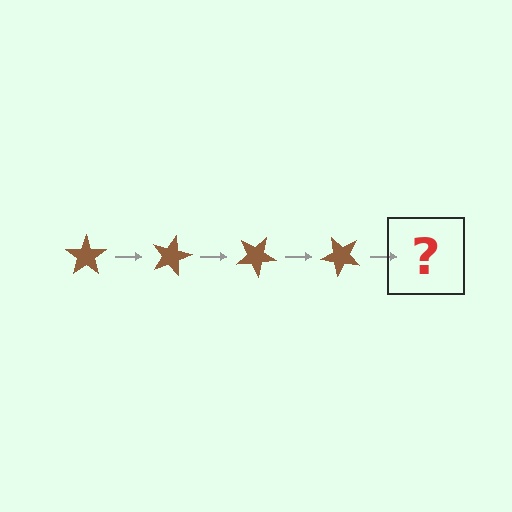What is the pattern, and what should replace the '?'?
The pattern is that the star rotates 15 degrees each step. The '?' should be a brown star rotated 60 degrees.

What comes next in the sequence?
The next element should be a brown star rotated 60 degrees.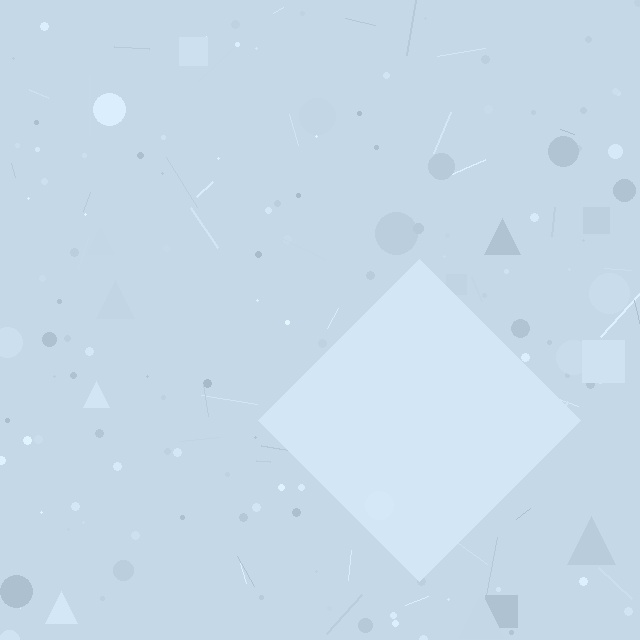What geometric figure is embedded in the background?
A diamond is embedded in the background.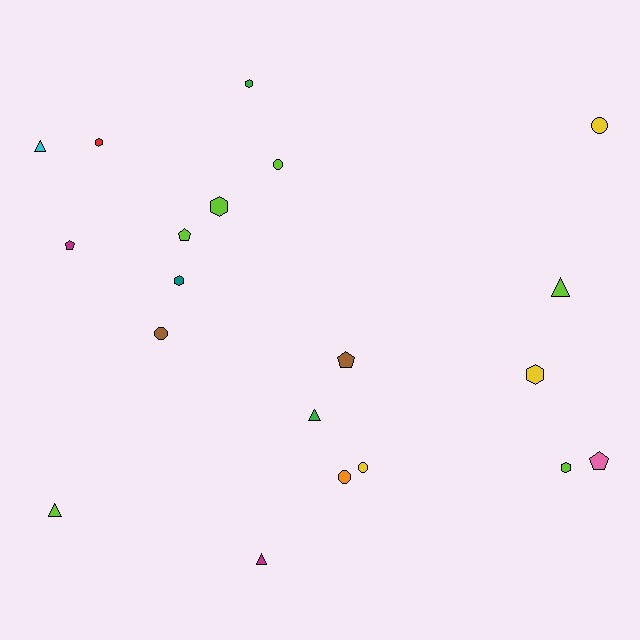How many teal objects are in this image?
There is 1 teal object.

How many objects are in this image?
There are 20 objects.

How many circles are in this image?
There are 5 circles.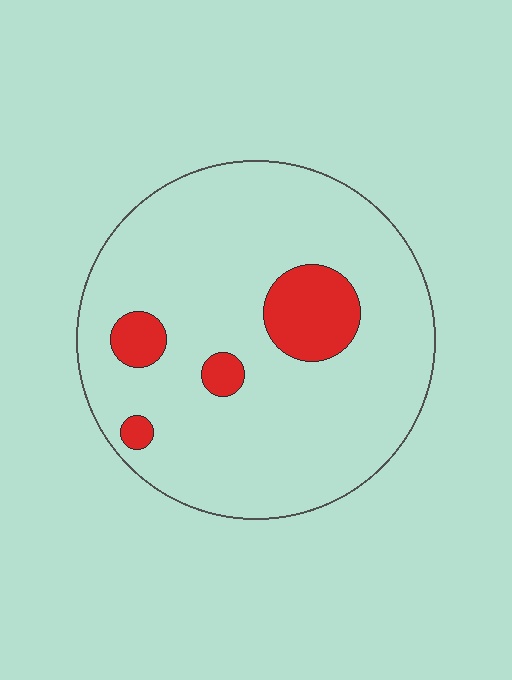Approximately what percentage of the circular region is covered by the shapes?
Approximately 10%.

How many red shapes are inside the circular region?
4.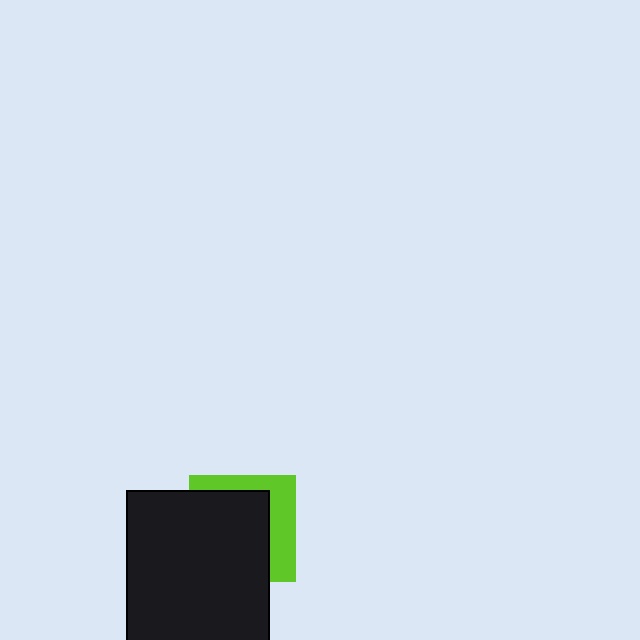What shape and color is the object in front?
The object in front is a black rectangle.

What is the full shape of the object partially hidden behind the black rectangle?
The partially hidden object is a lime square.